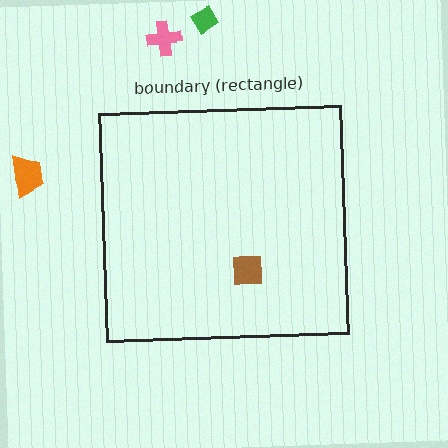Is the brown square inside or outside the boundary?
Inside.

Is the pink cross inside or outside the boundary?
Outside.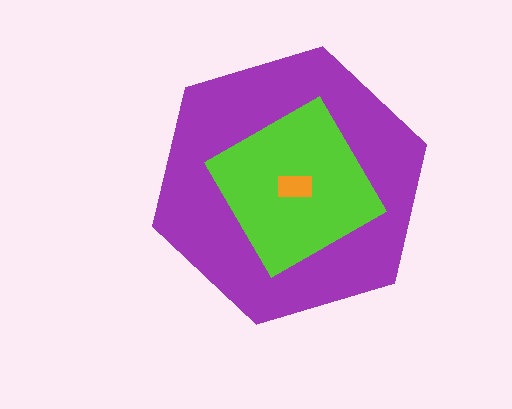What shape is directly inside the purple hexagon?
The lime diamond.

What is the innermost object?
The orange rectangle.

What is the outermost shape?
The purple hexagon.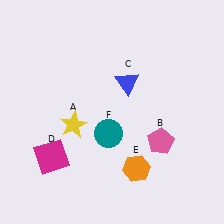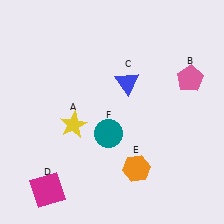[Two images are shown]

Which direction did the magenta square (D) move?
The magenta square (D) moved down.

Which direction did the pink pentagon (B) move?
The pink pentagon (B) moved up.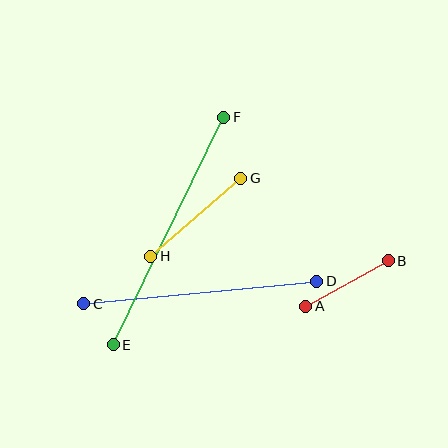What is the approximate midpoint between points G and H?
The midpoint is at approximately (196, 217) pixels.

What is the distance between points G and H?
The distance is approximately 119 pixels.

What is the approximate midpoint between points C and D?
The midpoint is at approximately (200, 292) pixels.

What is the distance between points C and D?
The distance is approximately 234 pixels.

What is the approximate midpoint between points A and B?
The midpoint is at approximately (347, 284) pixels.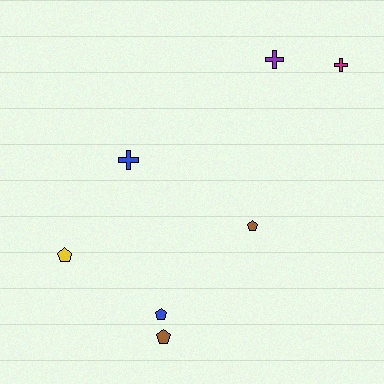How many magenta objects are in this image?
There is 1 magenta object.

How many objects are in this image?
There are 7 objects.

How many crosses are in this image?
There are 3 crosses.